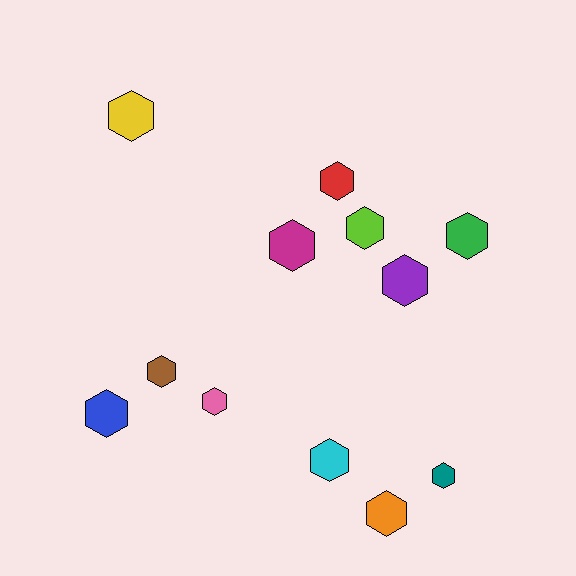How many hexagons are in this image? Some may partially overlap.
There are 12 hexagons.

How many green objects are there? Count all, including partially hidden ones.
There is 1 green object.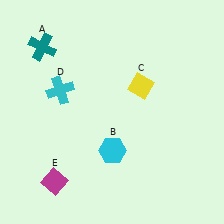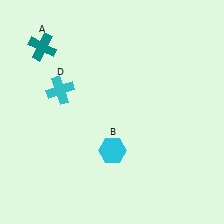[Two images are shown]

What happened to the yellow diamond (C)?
The yellow diamond (C) was removed in Image 2. It was in the top-right area of Image 1.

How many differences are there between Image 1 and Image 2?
There are 2 differences between the two images.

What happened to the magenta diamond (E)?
The magenta diamond (E) was removed in Image 2. It was in the bottom-left area of Image 1.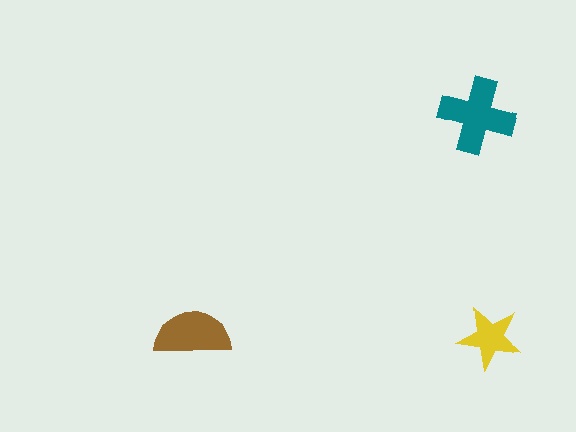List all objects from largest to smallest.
The teal cross, the brown semicircle, the yellow star.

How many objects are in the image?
There are 3 objects in the image.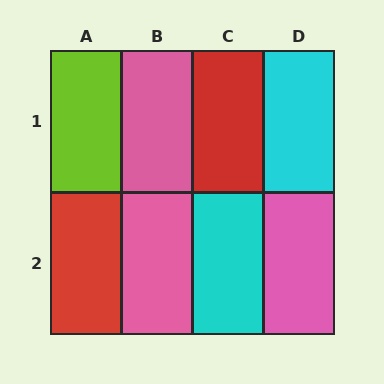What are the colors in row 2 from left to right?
Red, pink, cyan, pink.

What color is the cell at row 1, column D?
Cyan.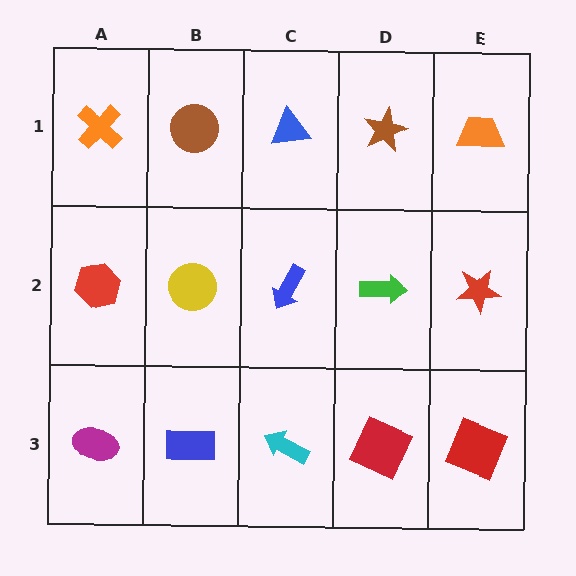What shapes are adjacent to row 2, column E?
An orange trapezoid (row 1, column E), a red square (row 3, column E), a green arrow (row 2, column D).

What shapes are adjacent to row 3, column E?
A red star (row 2, column E), a red square (row 3, column D).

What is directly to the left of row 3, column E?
A red square.